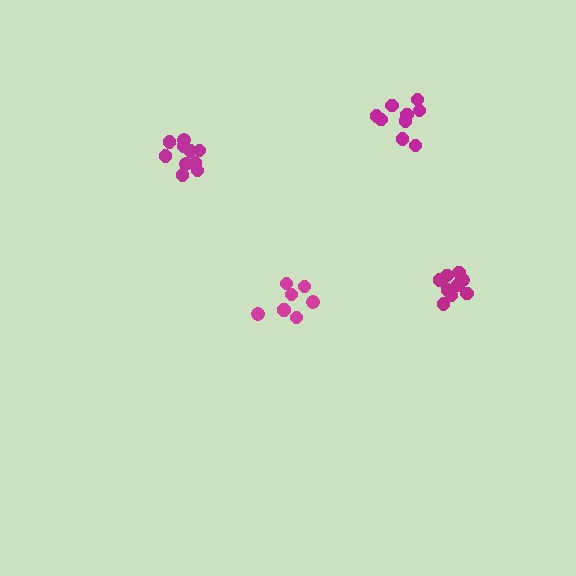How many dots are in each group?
Group 1: 10 dots, Group 2: 9 dots, Group 3: 8 dots, Group 4: 10 dots (37 total).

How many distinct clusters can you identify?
There are 4 distinct clusters.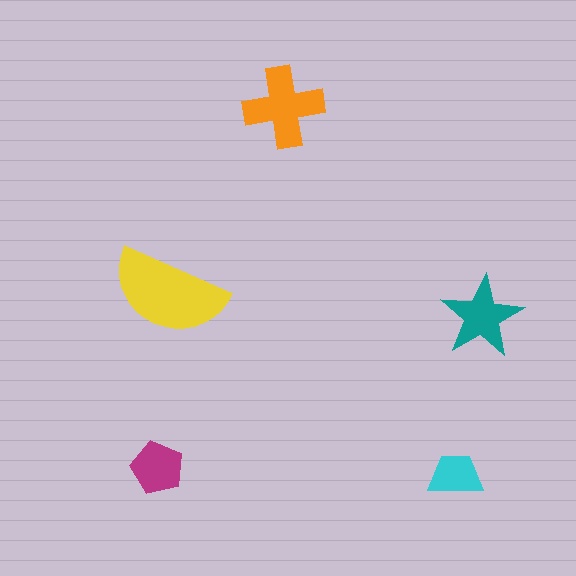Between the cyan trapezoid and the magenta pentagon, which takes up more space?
The magenta pentagon.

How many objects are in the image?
There are 5 objects in the image.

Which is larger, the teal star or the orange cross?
The orange cross.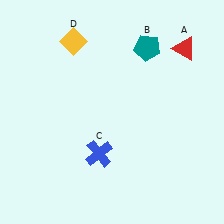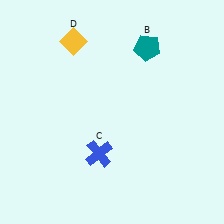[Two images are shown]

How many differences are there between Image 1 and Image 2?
There is 1 difference between the two images.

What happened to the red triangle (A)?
The red triangle (A) was removed in Image 2. It was in the top-right area of Image 1.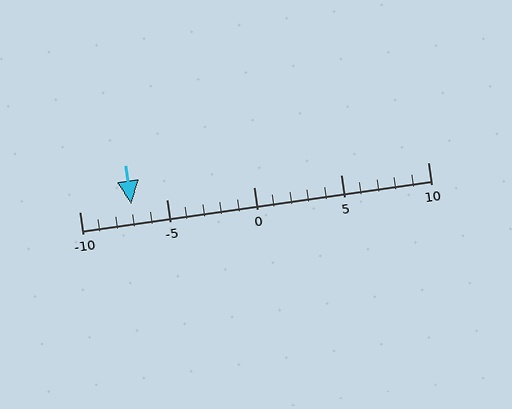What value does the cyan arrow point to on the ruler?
The cyan arrow points to approximately -7.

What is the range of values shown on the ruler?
The ruler shows values from -10 to 10.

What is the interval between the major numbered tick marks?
The major tick marks are spaced 5 units apart.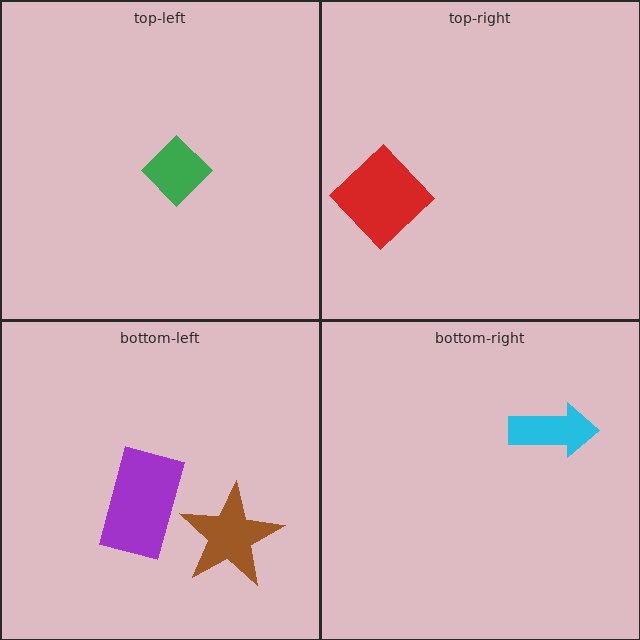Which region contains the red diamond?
The top-right region.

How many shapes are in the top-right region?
1.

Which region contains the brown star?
The bottom-left region.